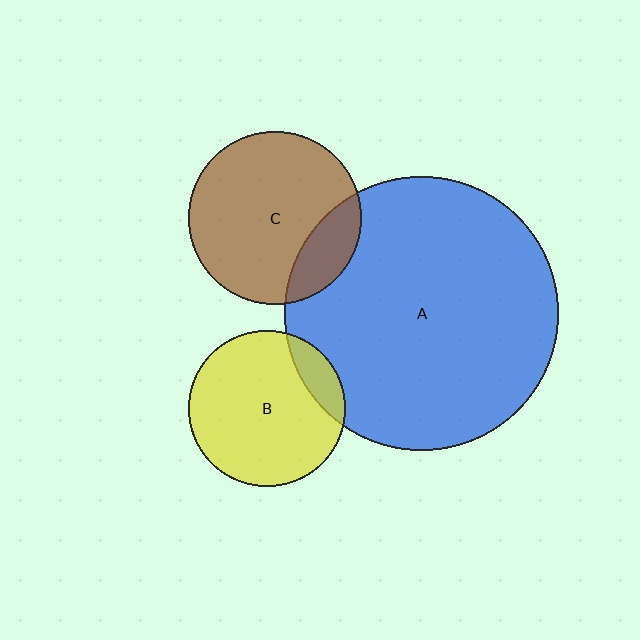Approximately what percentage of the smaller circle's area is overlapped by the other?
Approximately 20%.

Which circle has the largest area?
Circle A (blue).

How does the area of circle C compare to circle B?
Approximately 1.2 times.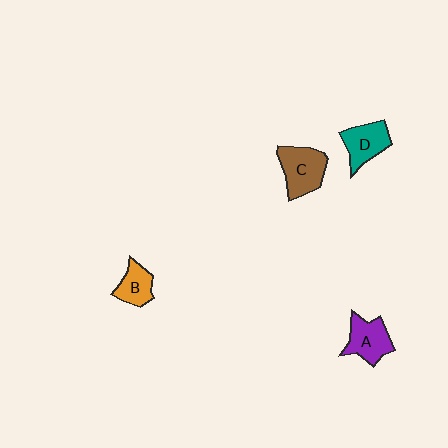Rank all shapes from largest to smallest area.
From largest to smallest: C (brown), A (purple), D (teal), B (orange).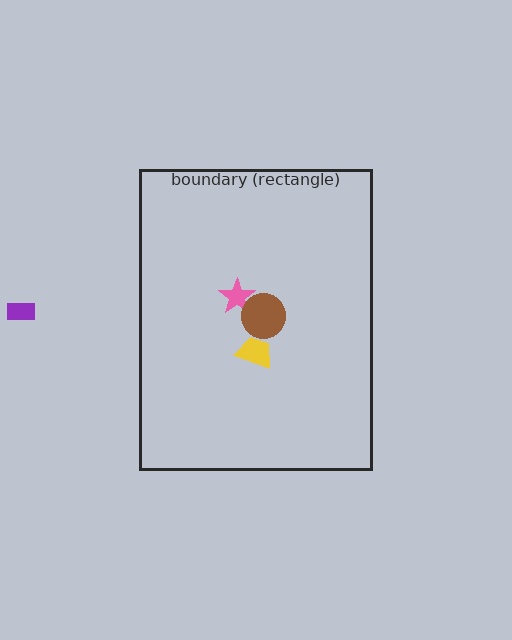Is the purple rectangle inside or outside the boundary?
Outside.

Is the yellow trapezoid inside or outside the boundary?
Inside.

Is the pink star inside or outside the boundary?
Inside.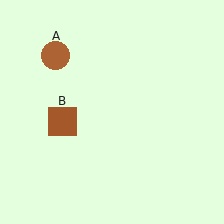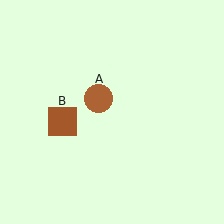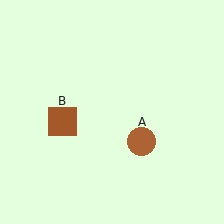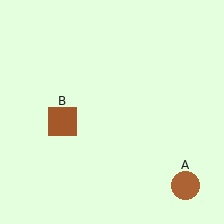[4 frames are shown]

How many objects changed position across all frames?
1 object changed position: brown circle (object A).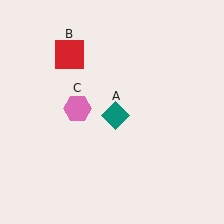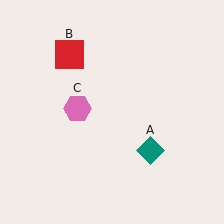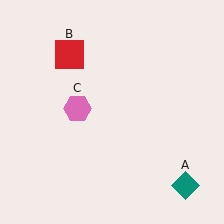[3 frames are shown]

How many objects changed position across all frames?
1 object changed position: teal diamond (object A).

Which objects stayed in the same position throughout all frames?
Red square (object B) and pink hexagon (object C) remained stationary.